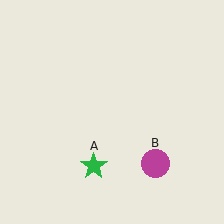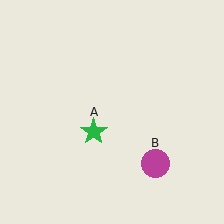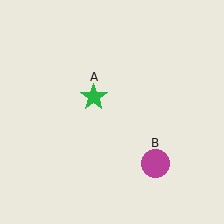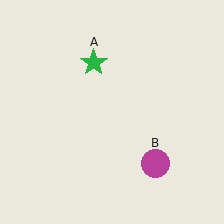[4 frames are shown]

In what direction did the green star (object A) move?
The green star (object A) moved up.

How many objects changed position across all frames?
1 object changed position: green star (object A).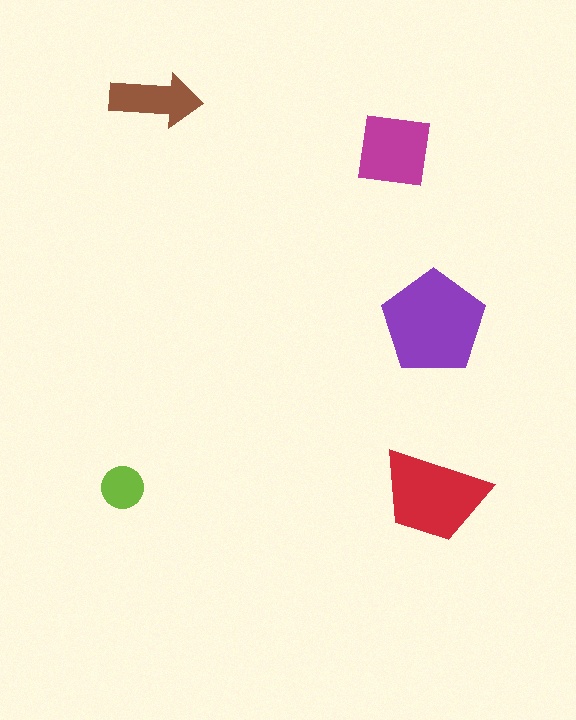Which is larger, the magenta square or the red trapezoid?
The red trapezoid.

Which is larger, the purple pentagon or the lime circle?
The purple pentagon.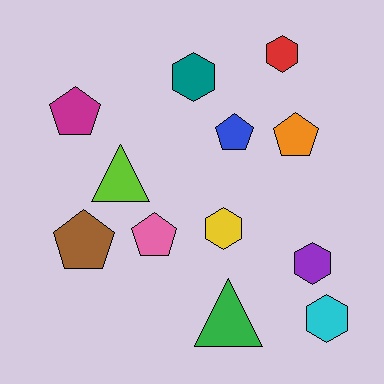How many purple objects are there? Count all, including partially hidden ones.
There is 1 purple object.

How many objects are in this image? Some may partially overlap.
There are 12 objects.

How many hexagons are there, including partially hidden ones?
There are 5 hexagons.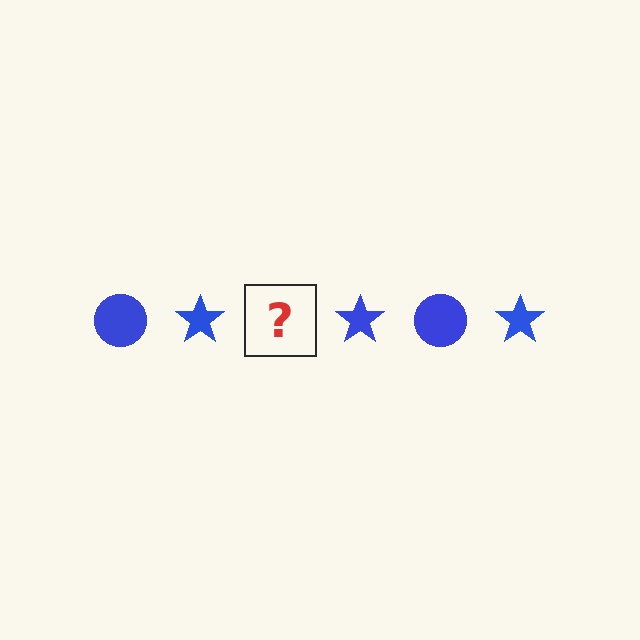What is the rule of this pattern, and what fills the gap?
The rule is that the pattern cycles through circle, star shapes in blue. The gap should be filled with a blue circle.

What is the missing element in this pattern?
The missing element is a blue circle.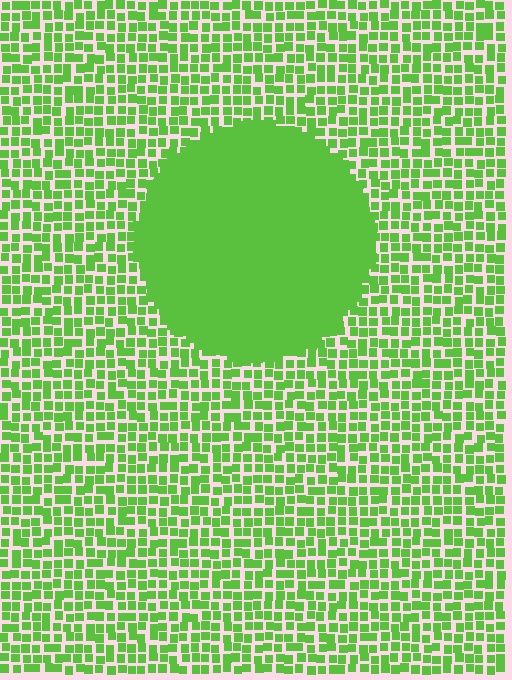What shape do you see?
I see a circle.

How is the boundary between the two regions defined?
The boundary is defined by a change in element density (approximately 2.5x ratio). All elements are the same color, size, and shape.